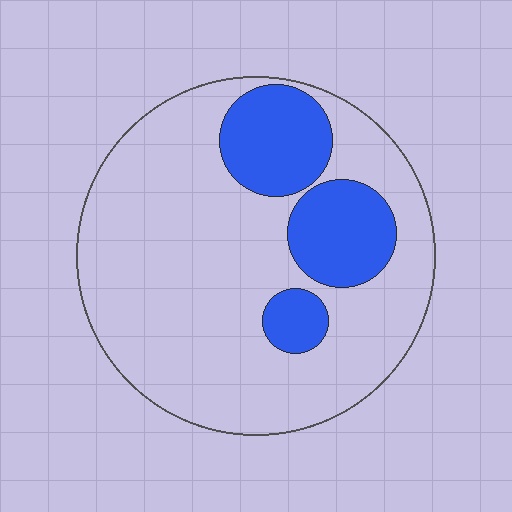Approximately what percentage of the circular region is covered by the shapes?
Approximately 25%.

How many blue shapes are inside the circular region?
3.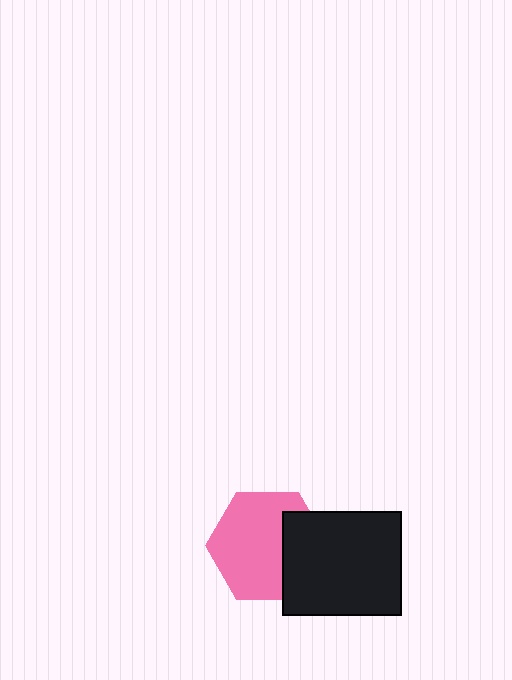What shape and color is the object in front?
The object in front is a black rectangle.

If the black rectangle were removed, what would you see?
You would see the complete pink hexagon.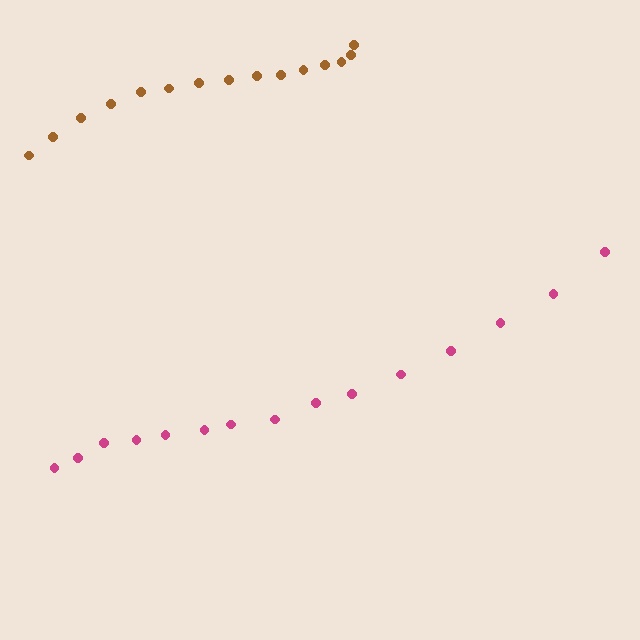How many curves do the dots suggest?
There are 2 distinct paths.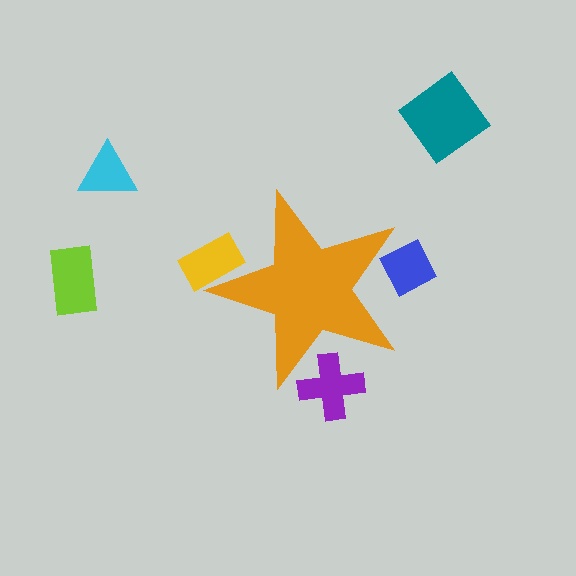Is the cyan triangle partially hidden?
No, the cyan triangle is fully visible.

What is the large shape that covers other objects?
An orange star.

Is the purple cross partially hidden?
Yes, the purple cross is partially hidden behind the orange star.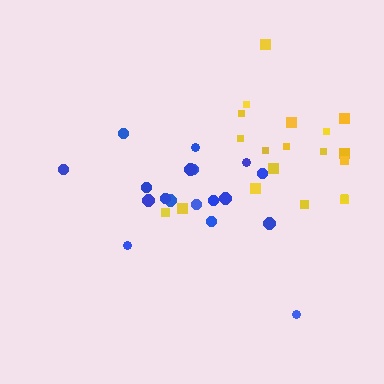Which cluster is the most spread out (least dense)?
Yellow.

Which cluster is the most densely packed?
Blue.